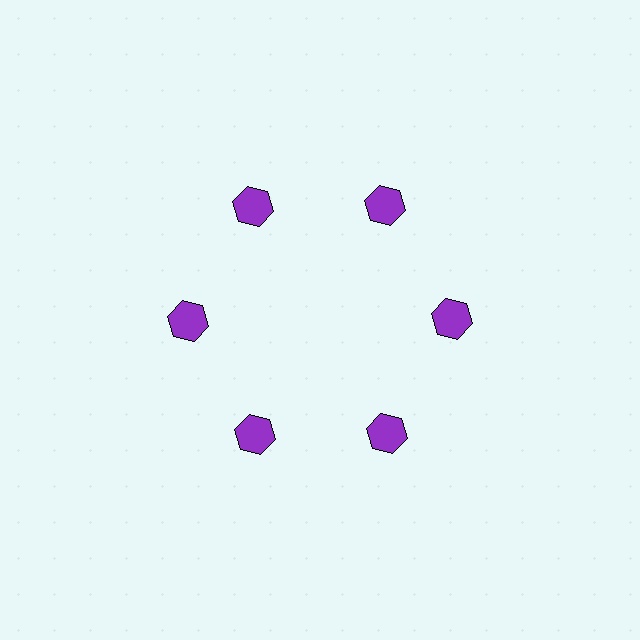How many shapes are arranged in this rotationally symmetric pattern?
There are 6 shapes, arranged in 6 groups of 1.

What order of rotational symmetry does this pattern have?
This pattern has 6-fold rotational symmetry.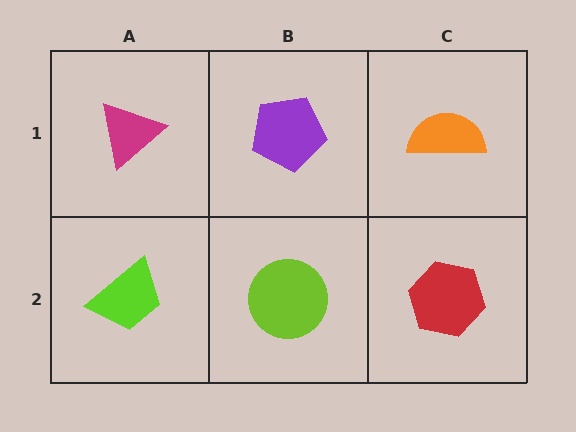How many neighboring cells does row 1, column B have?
3.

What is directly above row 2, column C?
An orange semicircle.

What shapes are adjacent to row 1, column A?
A lime trapezoid (row 2, column A), a purple pentagon (row 1, column B).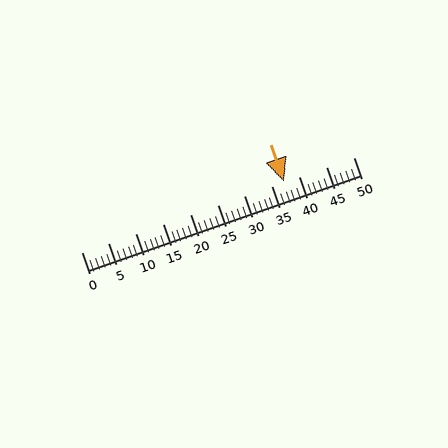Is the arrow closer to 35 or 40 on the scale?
The arrow is closer to 35.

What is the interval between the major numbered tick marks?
The major tick marks are spaced 5 units apart.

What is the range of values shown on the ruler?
The ruler shows values from 0 to 50.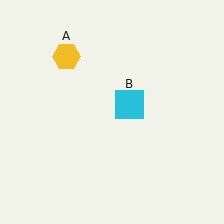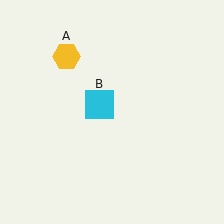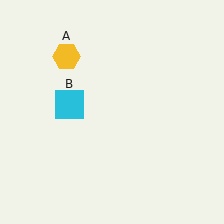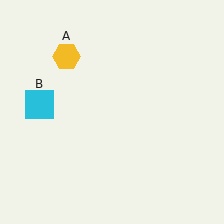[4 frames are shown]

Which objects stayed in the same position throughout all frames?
Yellow hexagon (object A) remained stationary.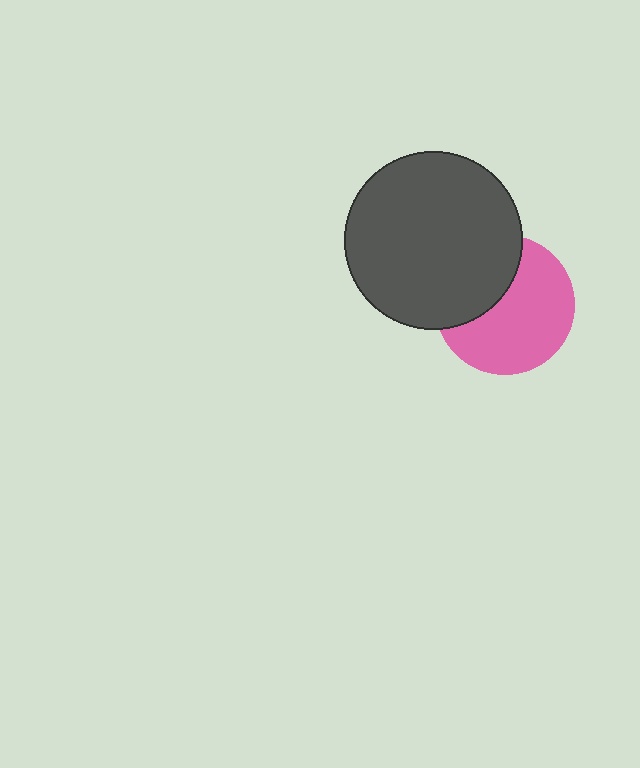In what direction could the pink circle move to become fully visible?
The pink circle could move toward the lower-right. That would shift it out from behind the dark gray circle entirely.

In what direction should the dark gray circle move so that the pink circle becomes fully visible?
The dark gray circle should move toward the upper-left. That is the shortest direction to clear the overlap and leave the pink circle fully visible.